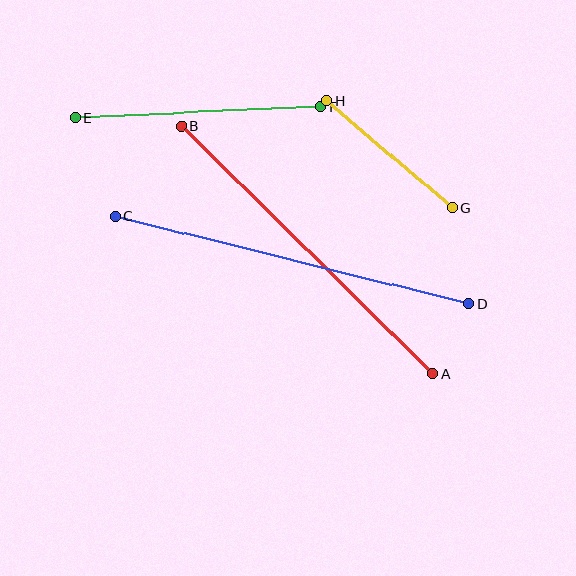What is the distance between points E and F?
The distance is approximately 246 pixels.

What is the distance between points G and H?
The distance is approximately 165 pixels.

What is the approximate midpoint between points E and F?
The midpoint is at approximately (198, 112) pixels.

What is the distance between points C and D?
The distance is approximately 365 pixels.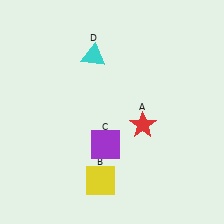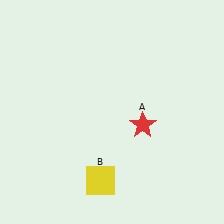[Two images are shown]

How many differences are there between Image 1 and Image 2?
There are 2 differences between the two images.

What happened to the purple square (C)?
The purple square (C) was removed in Image 2. It was in the bottom-left area of Image 1.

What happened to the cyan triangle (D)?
The cyan triangle (D) was removed in Image 2. It was in the top-left area of Image 1.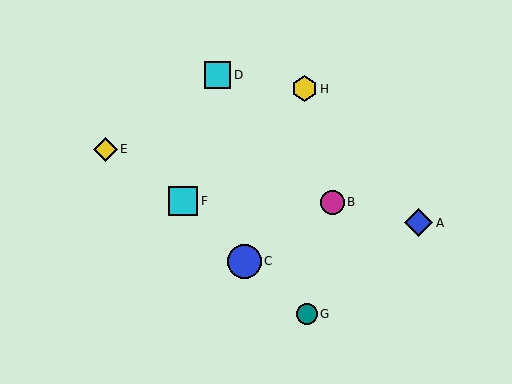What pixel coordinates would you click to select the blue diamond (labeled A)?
Click at (418, 223) to select the blue diamond A.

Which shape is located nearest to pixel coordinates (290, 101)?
The yellow hexagon (labeled H) at (305, 89) is nearest to that location.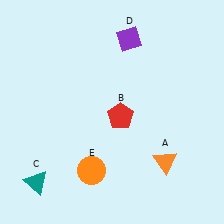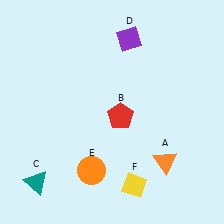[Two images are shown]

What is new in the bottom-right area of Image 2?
A yellow diamond (F) was added in the bottom-right area of Image 2.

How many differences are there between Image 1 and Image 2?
There is 1 difference between the two images.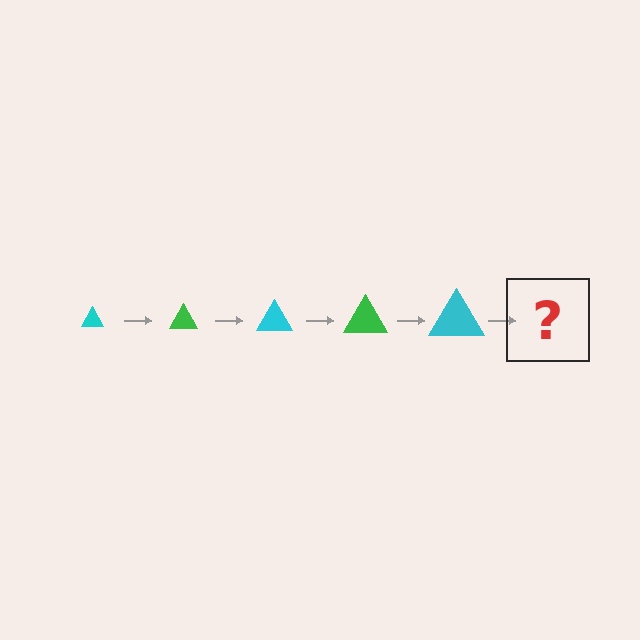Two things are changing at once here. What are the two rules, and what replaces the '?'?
The two rules are that the triangle grows larger each step and the color cycles through cyan and green. The '?' should be a green triangle, larger than the previous one.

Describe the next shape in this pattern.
It should be a green triangle, larger than the previous one.